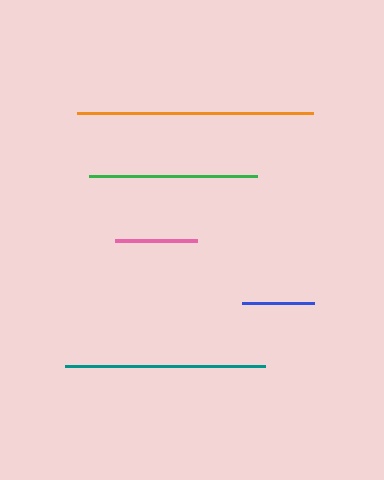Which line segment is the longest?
The orange line is the longest at approximately 235 pixels.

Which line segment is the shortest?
The blue line is the shortest at approximately 72 pixels.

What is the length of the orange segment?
The orange segment is approximately 235 pixels long.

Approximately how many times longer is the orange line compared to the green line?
The orange line is approximately 1.4 times the length of the green line.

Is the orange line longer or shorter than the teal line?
The orange line is longer than the teal line.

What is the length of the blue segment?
The blue segment is approximately 72 pixels long.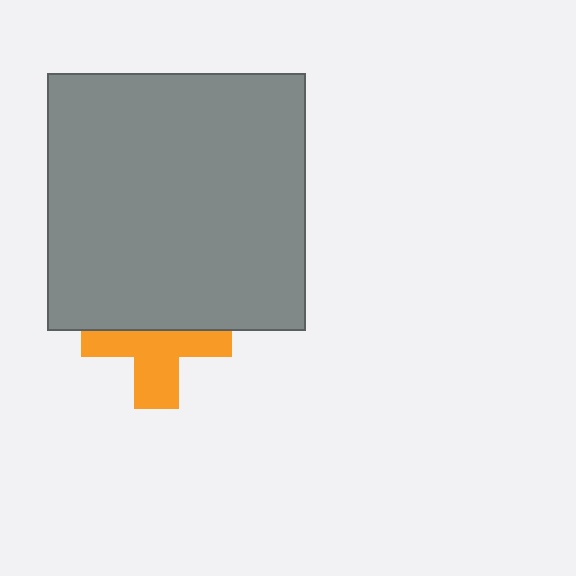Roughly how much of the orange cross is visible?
About half of it is visible (roughly 53%).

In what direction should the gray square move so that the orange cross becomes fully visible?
The gray square should move up. That is the shortest direction to clear the overlap and leave the orange cross fully visible.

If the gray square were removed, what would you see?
You would see the complete orange cross.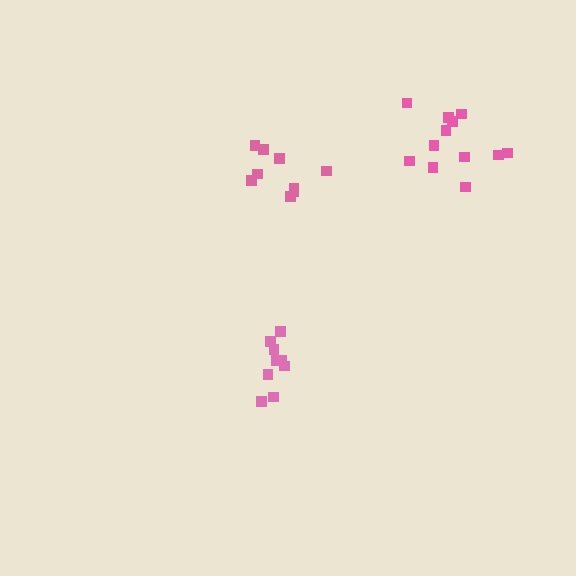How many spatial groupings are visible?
There are 3 spatial groupings.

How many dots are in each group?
Group 1: 9 dots, Group 2: 9 dots, Group 3: 12 dots (30 total).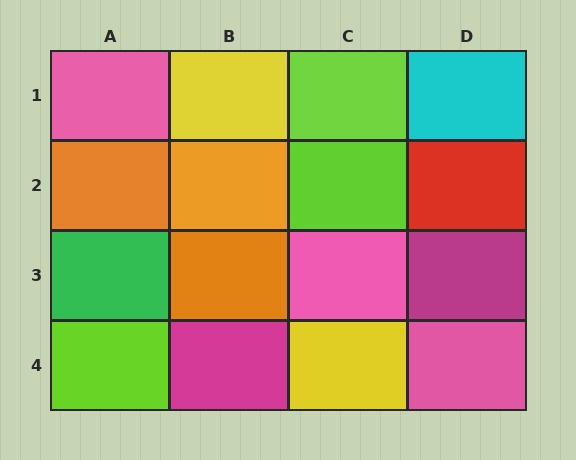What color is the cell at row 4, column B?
Magenta.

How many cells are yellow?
2 cells are yellow.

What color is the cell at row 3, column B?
Orange.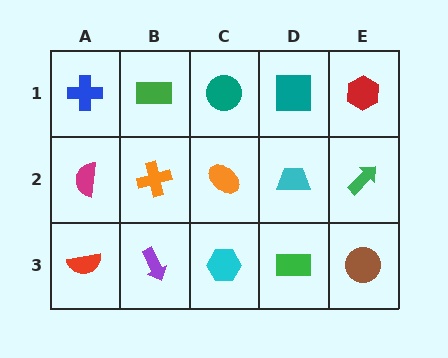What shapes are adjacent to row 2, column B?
A green rectangle (row 1, column B), a purple arrow (row 3, column B), a magenta semicircle (row 2, column A), an orange ellipse (row 2, column C).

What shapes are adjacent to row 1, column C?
An orange ellipse (row 2, column C), a green rectangle (row 1, column B), a teal square (row 1, column D).